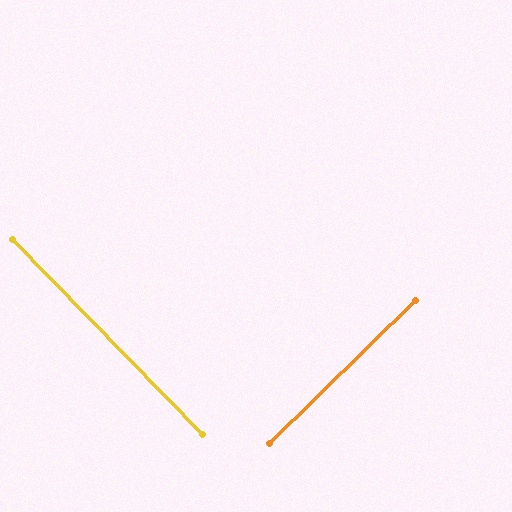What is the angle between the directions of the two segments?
Approximately 90 degrees.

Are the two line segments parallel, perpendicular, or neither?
Perpendicular — they meet at approximately 90°.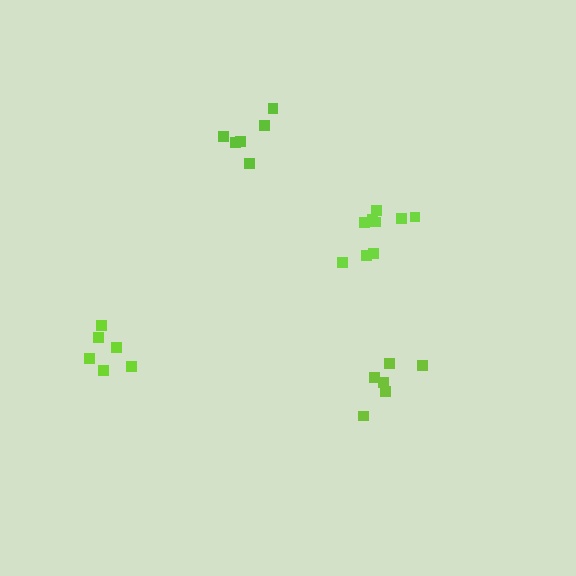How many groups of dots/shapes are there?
There are 4 groups.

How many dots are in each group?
Group 1: 6 dots, Group 2: 6 dots, Group 3: 6 dots, Group 4: 9 dots (27 total).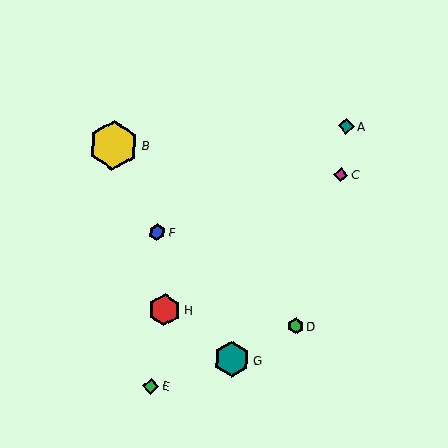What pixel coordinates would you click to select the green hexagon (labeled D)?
Click at (296, 326) to select the green hexagon D.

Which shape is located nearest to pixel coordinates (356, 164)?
The magenta diamond (labeled C) at (341, 175) is nearest to that location.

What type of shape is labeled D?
Shape D is a green hexagon.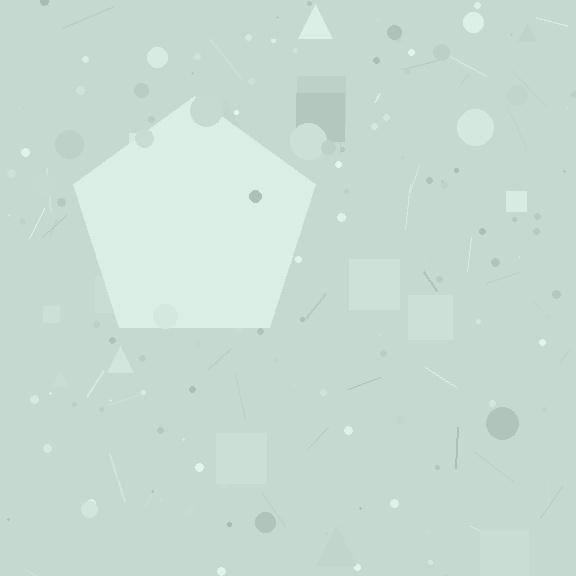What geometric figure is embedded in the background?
A pentagon is embedded in the background.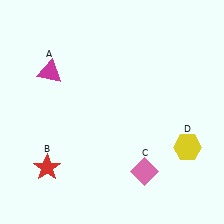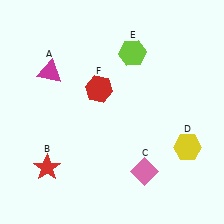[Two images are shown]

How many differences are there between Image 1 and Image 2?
There are 2 differences between the two images.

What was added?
A lime hexagon (E), a red hexagon (F) were added in Image 2.